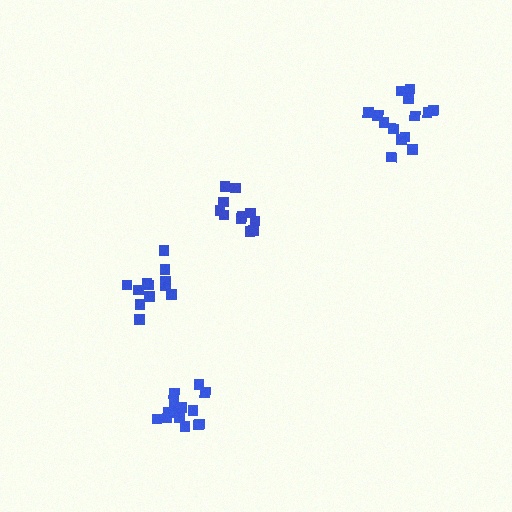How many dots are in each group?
Group 1: 11 dots, Group 2: 14 dots, Group 3: 12 dots, Group 4: 14 dots (51 total).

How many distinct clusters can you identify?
There are 4 distinct clusters.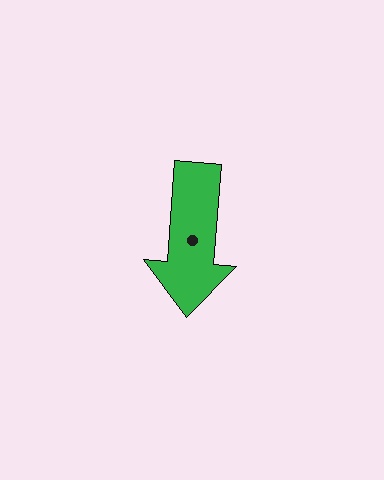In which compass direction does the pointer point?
South.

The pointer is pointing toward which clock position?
Roughly 6 o'clock.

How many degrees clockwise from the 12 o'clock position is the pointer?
Approximately 184 degrees.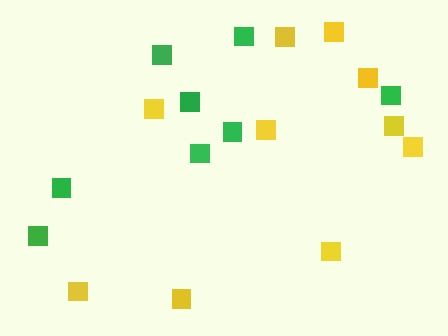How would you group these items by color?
There are 2 groups: one group of yellow squares (10) and one group of green squares (8).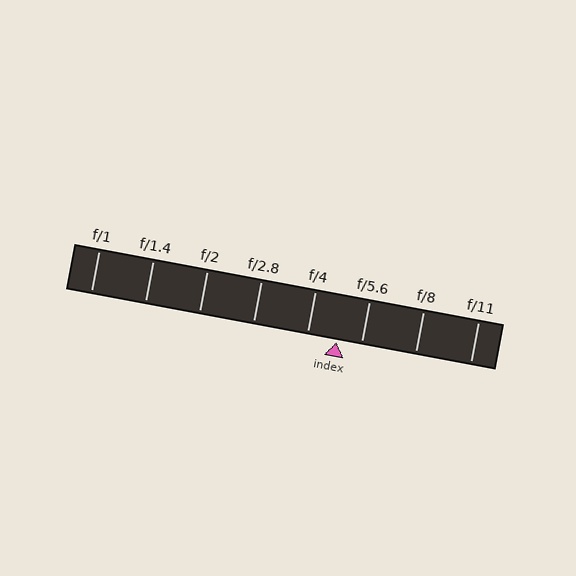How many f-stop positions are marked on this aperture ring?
There are 8 f-stop positions marked.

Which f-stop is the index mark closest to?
The index mark is closest to f/5.6.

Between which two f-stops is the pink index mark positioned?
The index mark is between f/4 and f/5.6.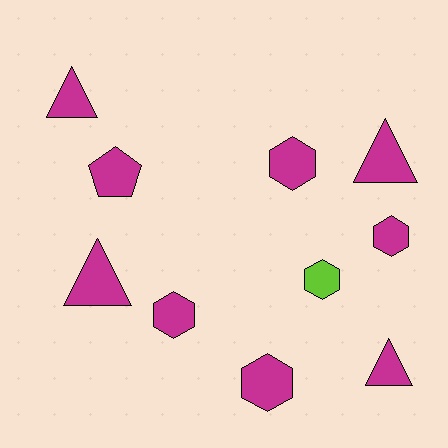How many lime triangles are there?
There are no lime triangles.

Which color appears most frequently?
Magenta, with 9 objects.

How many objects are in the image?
There are 10 objects.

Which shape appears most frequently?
Hexagon, with 5 objects.